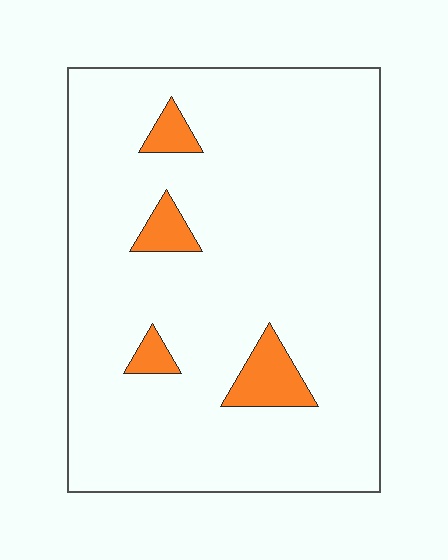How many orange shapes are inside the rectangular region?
4.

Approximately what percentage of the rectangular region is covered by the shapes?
Approximately 10%.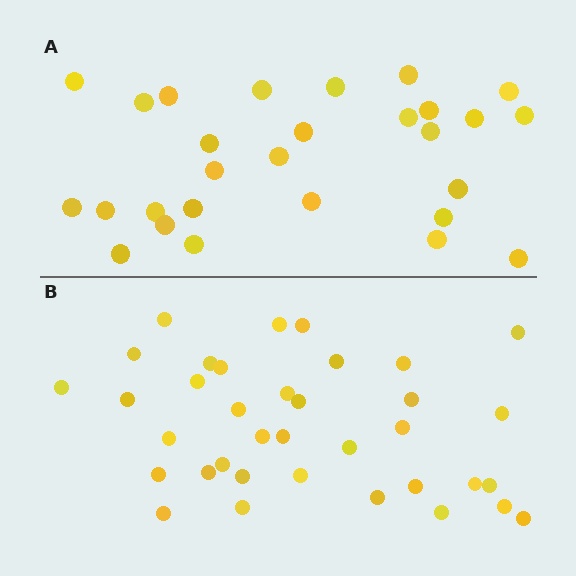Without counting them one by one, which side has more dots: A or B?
Region B (the bottom region) has more dots.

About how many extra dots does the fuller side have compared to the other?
Region B has roughly 8 or so more dots than region A.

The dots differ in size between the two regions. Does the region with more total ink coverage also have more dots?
No. Region A has more total ink coverage because its dots are larger, but region B actually contains more individual dots. Total area can be misleading — the number of items is what matters here.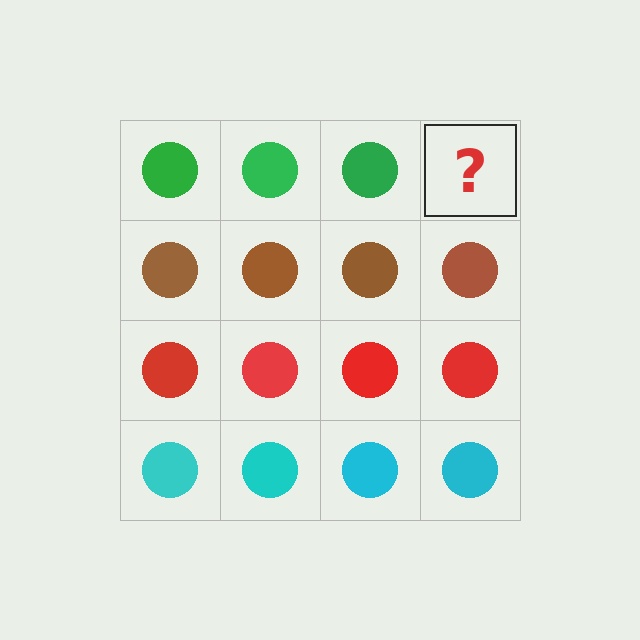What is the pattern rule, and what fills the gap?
The rule is that each row has a consistent color. The gap should be filled with a green circle.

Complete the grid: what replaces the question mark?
The question mark should be replaced with a green circle.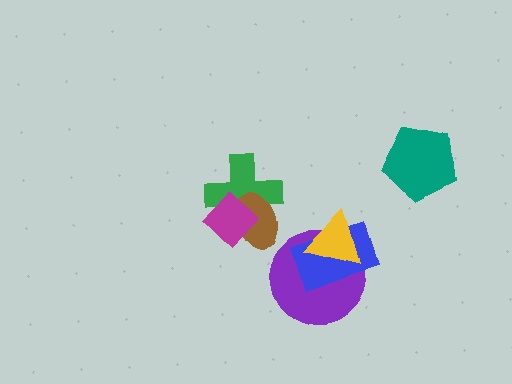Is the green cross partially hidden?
Yes, it is partially covered by another shape.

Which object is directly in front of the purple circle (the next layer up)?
The blue rectangle is directly in front of the purple circle.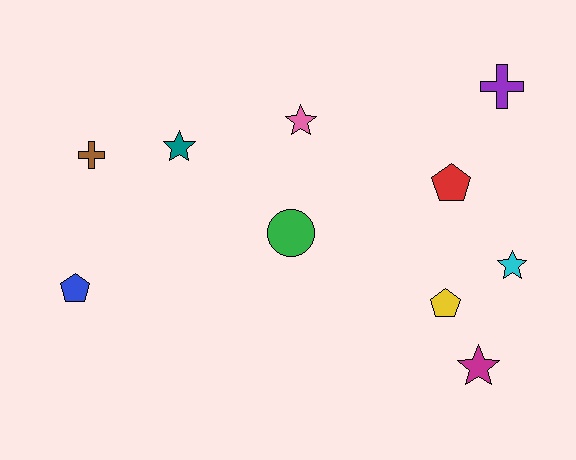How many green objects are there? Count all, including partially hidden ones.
There is 1 green object.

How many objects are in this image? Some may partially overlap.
There are 10 objects.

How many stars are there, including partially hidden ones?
There are 4 stars.